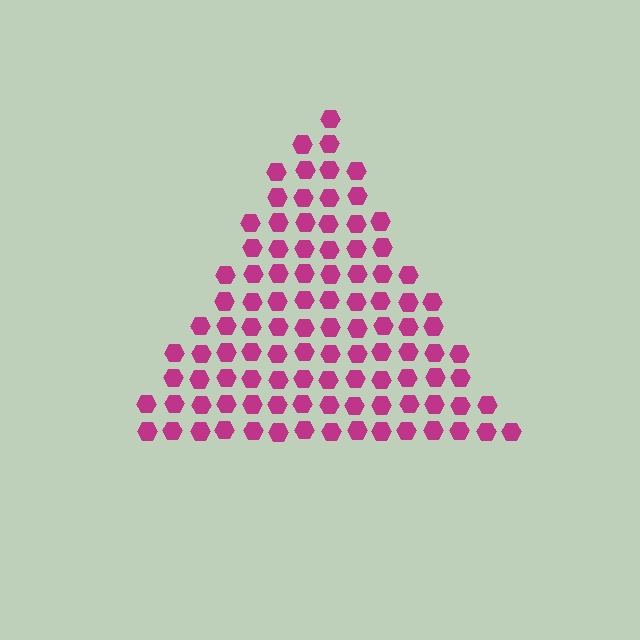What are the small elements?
The small elements are hexagons.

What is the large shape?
The large shape is a triangle.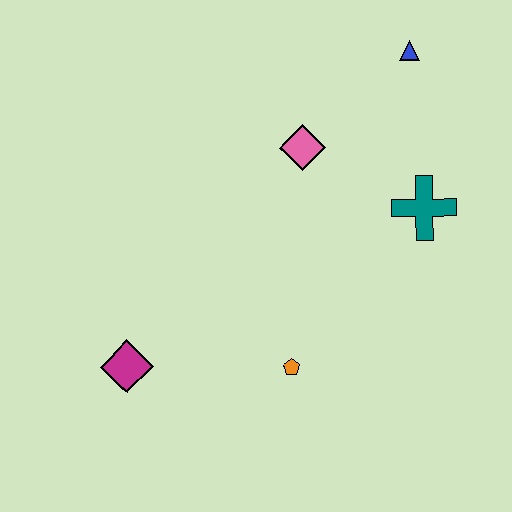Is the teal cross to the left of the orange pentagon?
No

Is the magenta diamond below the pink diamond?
Yes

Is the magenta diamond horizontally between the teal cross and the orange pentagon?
No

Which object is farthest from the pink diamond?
The magenta diamond is farthest from the pink diamond.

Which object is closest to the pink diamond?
The teal cross is closest to the pink diamond.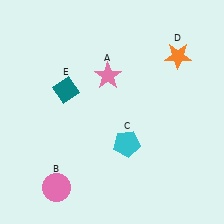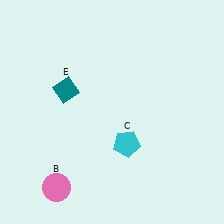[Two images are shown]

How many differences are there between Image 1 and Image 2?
There are 2 differences between the two images.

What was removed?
The orange star (D), the pink star (A) were removed in Image 2.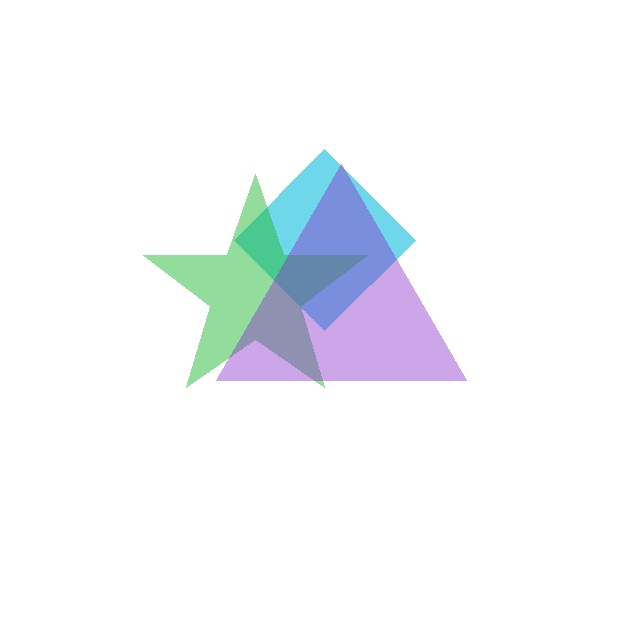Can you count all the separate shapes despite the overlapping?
Yes, there are 3 separate shapes.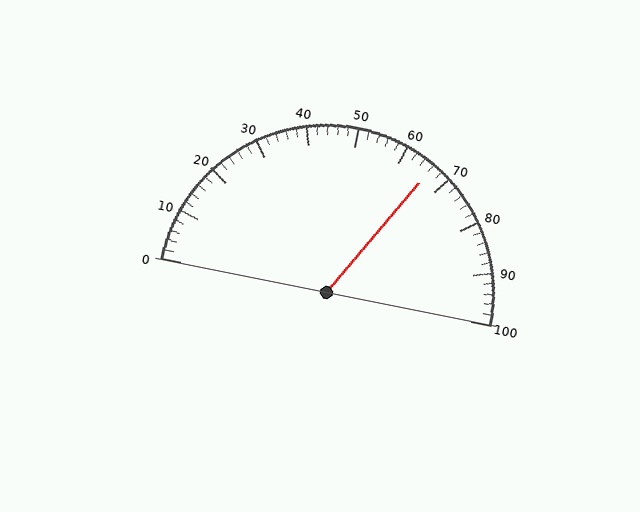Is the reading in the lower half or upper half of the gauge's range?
The reading is in the upper half of the range (0 to 100).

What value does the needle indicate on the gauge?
The needle indicates approximately 66.